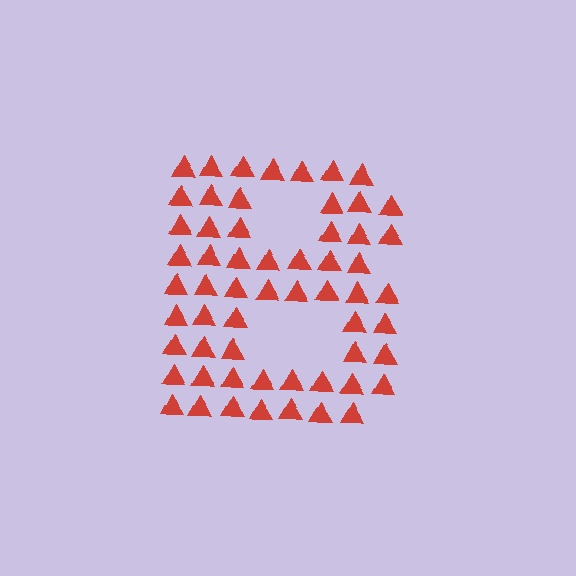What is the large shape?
The large shape is the letter B.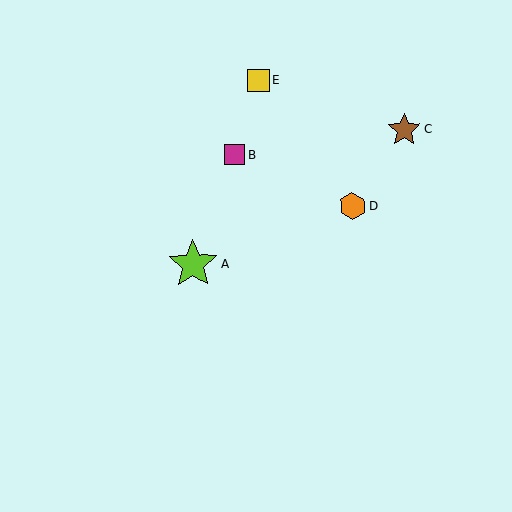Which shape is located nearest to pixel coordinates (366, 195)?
The orange hexagon (labeled D) at (352, 206) is nearest to that location.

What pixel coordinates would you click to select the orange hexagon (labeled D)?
Click at (352, 206) to select the orange hexagon D.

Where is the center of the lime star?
The center of the lime star is at (193, 264).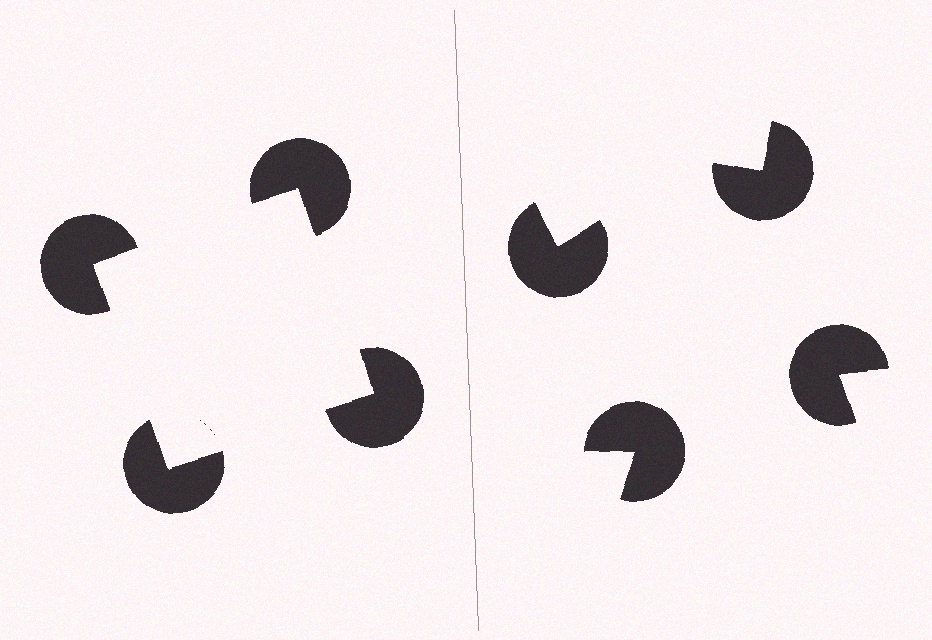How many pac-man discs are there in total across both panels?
8 — 4 on each side.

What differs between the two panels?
The pac-man discs are positioned identically on both sides; only the wedge orientations differ. On the left they align to a square; on the right they are misaligned.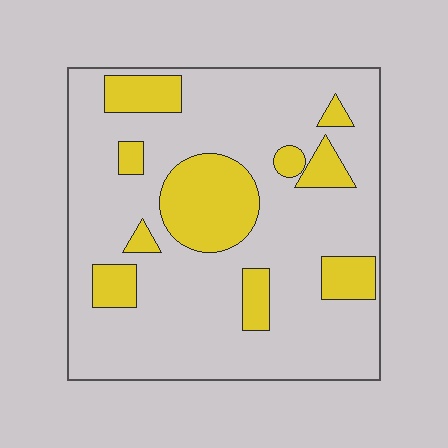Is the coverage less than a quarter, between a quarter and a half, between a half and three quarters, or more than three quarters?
Less than a quarter.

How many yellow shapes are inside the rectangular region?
10.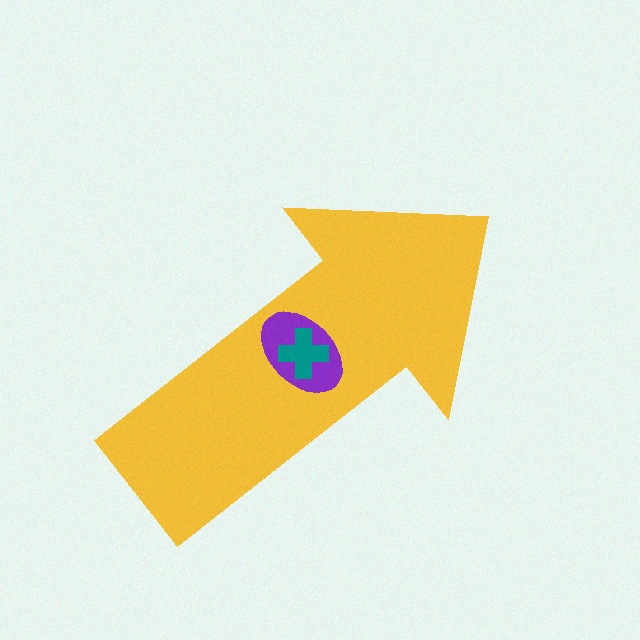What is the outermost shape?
The yellow arrow.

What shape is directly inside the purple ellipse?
The teal cross.